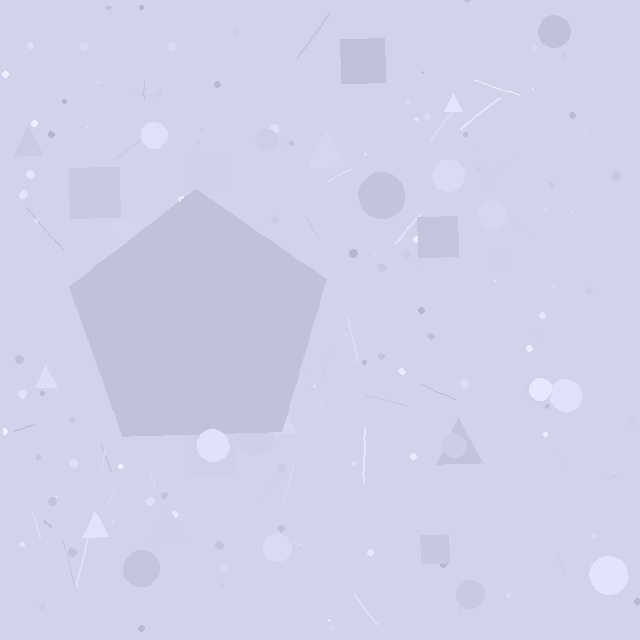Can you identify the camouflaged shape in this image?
The camouflaged shape is a pentagon.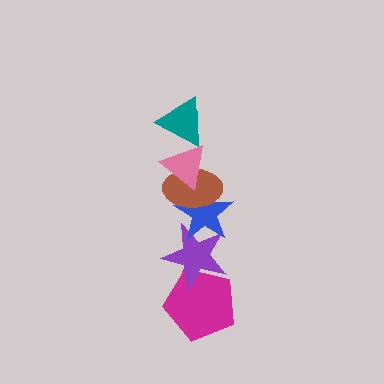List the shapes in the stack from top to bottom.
From top to bottom: the teal triangle, the pink triangle, the brown ellipse, the blue star, the purple star, the magenta pentagon.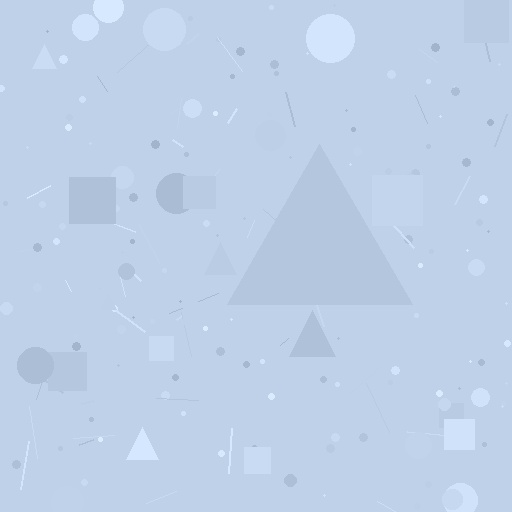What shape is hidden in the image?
A triangle is hidden in the image.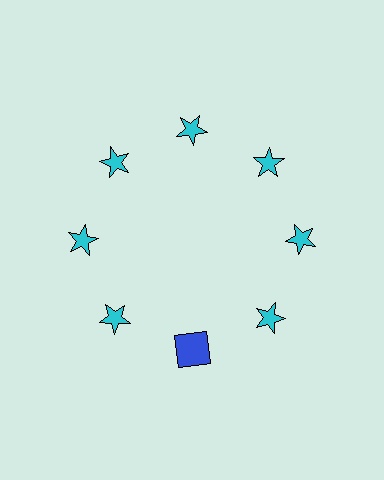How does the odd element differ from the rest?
It differs in both color (blue instead of cyan) and shape (square instead of star).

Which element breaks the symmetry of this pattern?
The blue square at roughly the 6 o'clock position breaks the symmetry. All other shapes are cyan stars.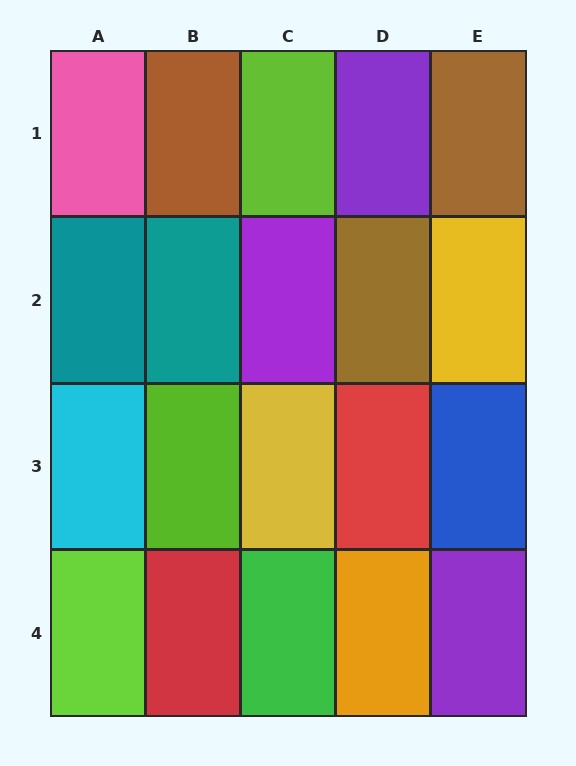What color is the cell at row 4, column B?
Red.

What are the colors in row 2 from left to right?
Teal, teal, purple, brown, yellow.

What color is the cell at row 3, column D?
Red.